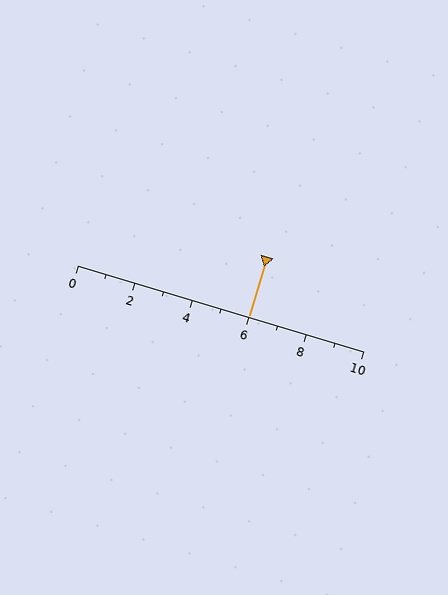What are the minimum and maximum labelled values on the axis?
The axis runs from 0 to 10.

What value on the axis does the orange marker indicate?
The marker indicates approximately 6.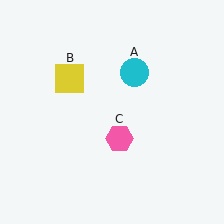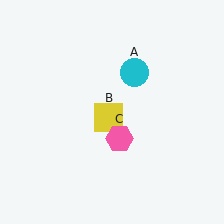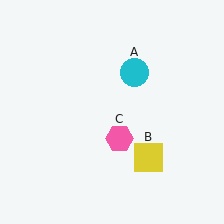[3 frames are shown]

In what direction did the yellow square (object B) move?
The yellow square (object B) moved down and to the right.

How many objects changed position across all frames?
1 object changed position: yellow square (object B).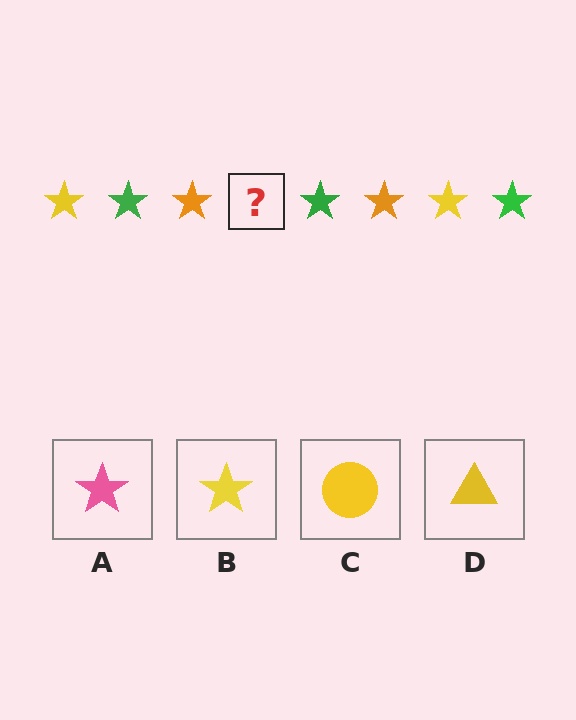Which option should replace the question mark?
Option B.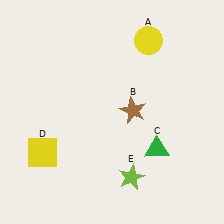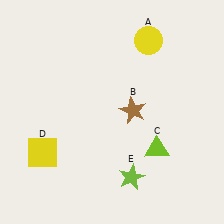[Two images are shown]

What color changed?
The triangle (C) changed from green in Image 1 to lime in Image 2.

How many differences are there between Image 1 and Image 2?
There is 1 difference between the two images.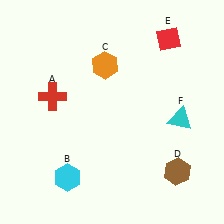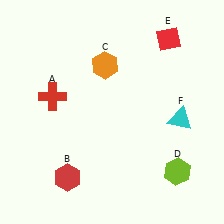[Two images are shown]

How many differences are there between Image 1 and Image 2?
There are 2 differences between the two images.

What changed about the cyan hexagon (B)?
In Image 1, B is cyan. In Image 2, it changed to red.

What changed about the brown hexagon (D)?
In Image 1, D is brown. In Image 2, it changed to lime.